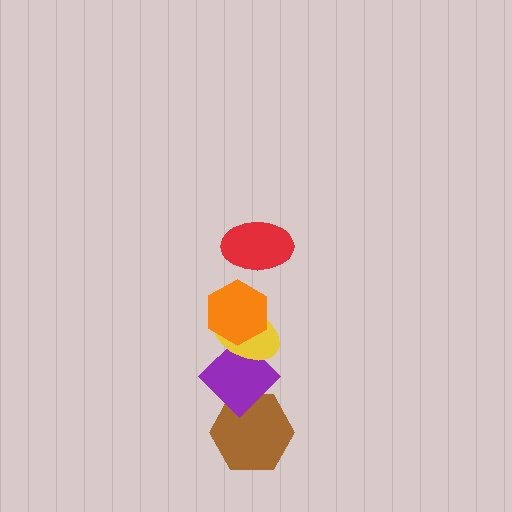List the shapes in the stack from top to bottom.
From top to bottom: the red ellipse, the orange hexagon, the yellow ellipse, the purple diamond, the brown hexagon.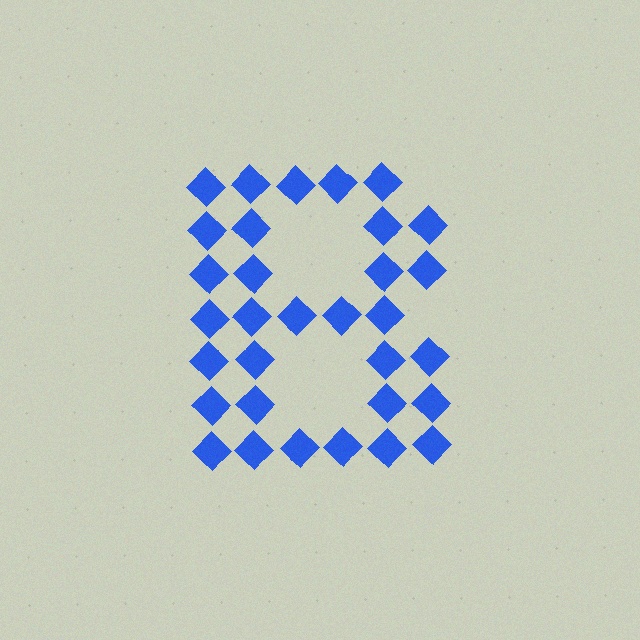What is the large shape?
The large shape is the letter B.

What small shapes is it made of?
It is made of small diamonds.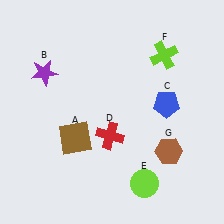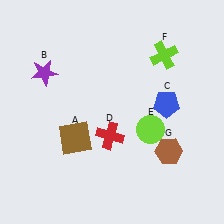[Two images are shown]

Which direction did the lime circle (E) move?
The lime circle (E) moved up.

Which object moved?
The lime circle (E) moved up.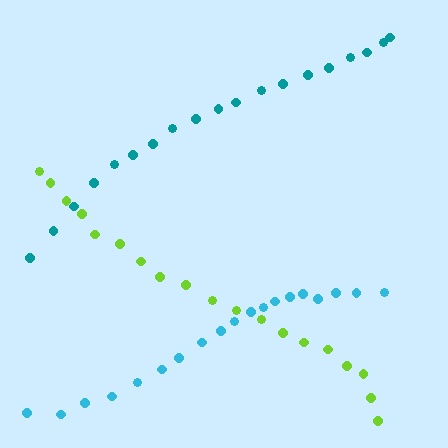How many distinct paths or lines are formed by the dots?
There are 3 distinct paths.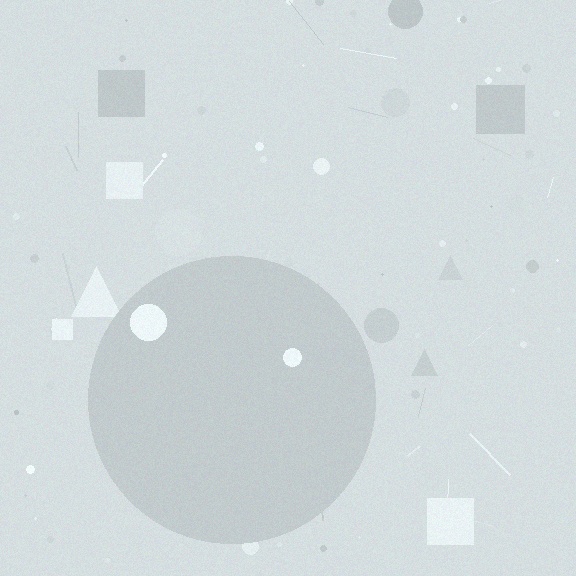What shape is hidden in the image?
A circle is hidden in the image.